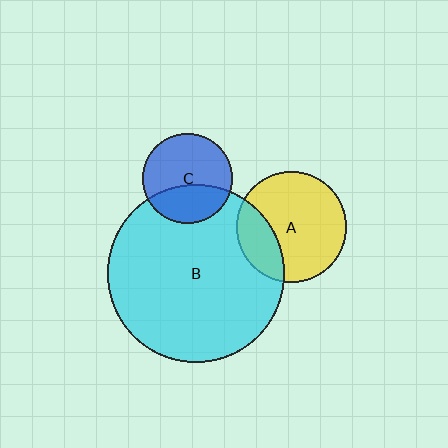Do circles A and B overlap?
Yes.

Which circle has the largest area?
Circle B (cyan).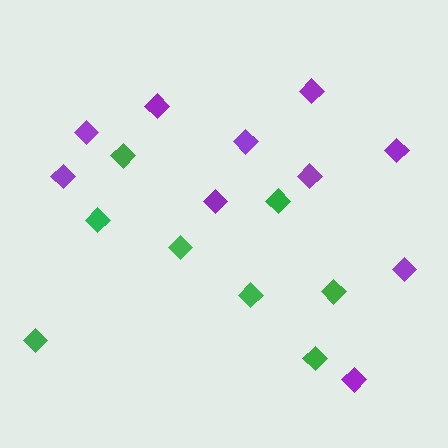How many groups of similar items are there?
There are 2 groups: one group of purple diamonds (10) and one group of green diamonds (8).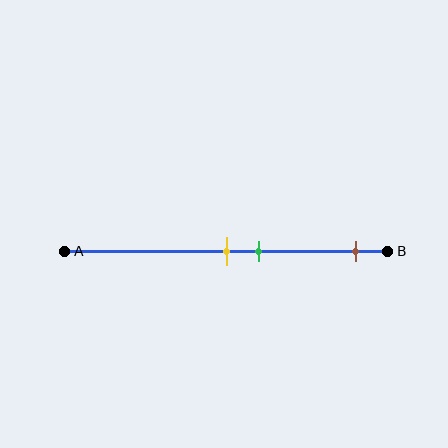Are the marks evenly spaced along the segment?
No, the marks are not evenly spaced.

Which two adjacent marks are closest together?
The yellow and green marks are the closest adjacent pair.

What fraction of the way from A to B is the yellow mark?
The yellow mark is approximately 50% (0.5) of the way from A to B.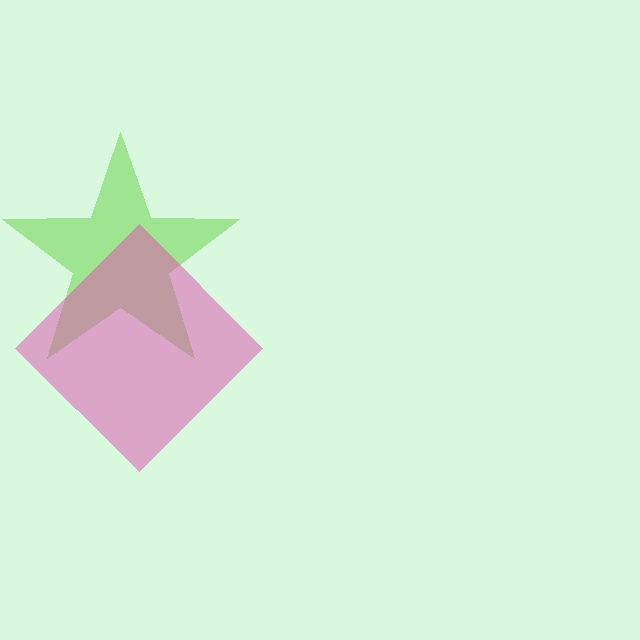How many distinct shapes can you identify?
There are 2 distinct shapes: a lime star, a pink diamond.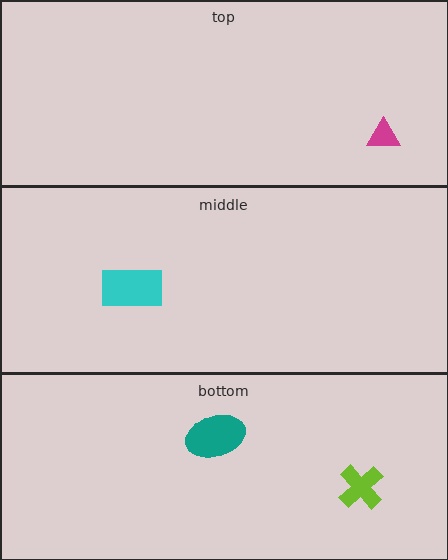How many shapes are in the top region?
1.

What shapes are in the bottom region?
The teal ellipse, the lime cross.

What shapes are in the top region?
The magenta triangle.